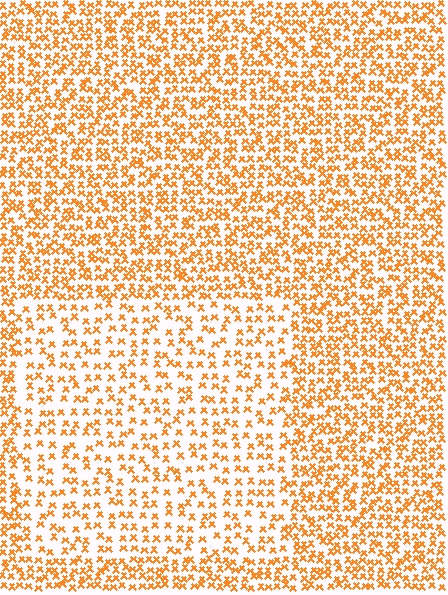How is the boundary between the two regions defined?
The boundary is defined by a change in element density (approximately 1.8x ratio). All elements are the same color, size, and shape.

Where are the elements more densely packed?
The elements are more densely packed outside the rectangle boundary.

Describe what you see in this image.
The image contains small orange elements arranged at two different densities. A rectangle-shaped region is visible where the elements are less densely packed than the surrounding area.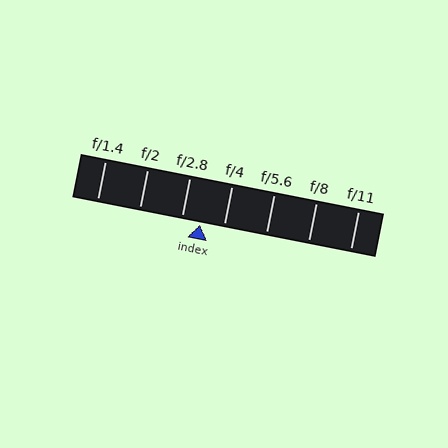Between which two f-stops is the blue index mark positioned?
The index mark is between f/2.8 and f/4.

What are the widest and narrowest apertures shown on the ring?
The widest aperture shown is f/1.4 and the narrowest is f/11.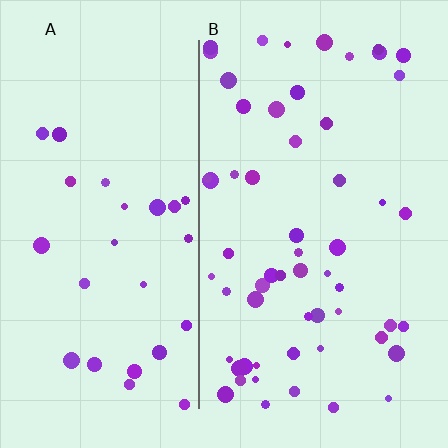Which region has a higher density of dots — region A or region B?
B (the right).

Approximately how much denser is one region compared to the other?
Approximately 2.1× — region B over region A.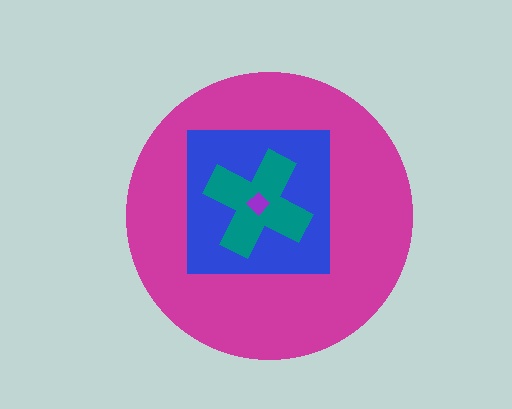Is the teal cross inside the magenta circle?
Yes.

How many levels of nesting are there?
4.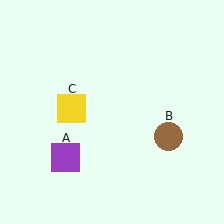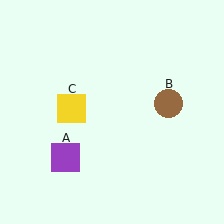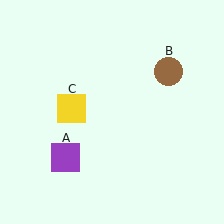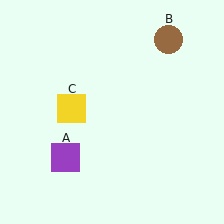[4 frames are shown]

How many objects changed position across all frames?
1 object changed position: brown circle (object B).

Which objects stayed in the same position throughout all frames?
Purple square (object A) and yellow square (object C) remained stationary.